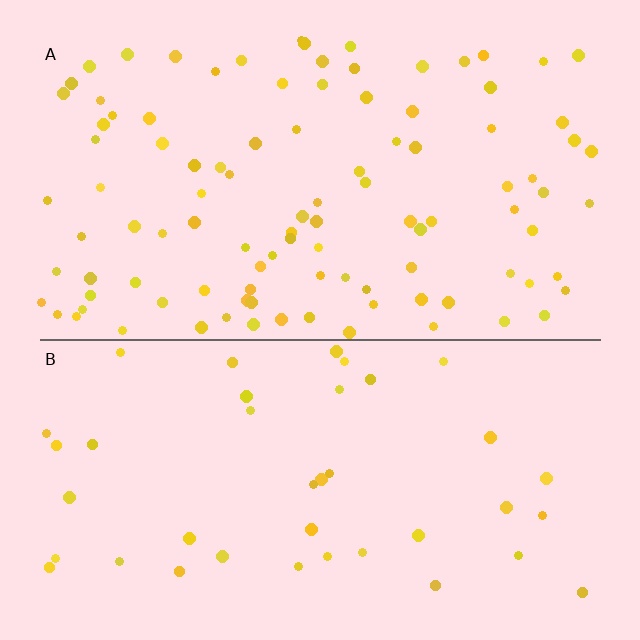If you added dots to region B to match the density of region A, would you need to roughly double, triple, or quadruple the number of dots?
Approximately triple.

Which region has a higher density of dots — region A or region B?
A (the top).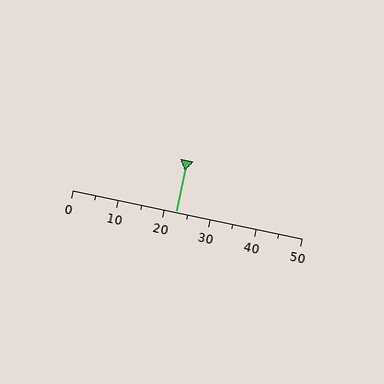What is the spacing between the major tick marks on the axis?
The major ticks are spaced 10 apart.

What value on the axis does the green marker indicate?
The marker indicates approximately 22.5.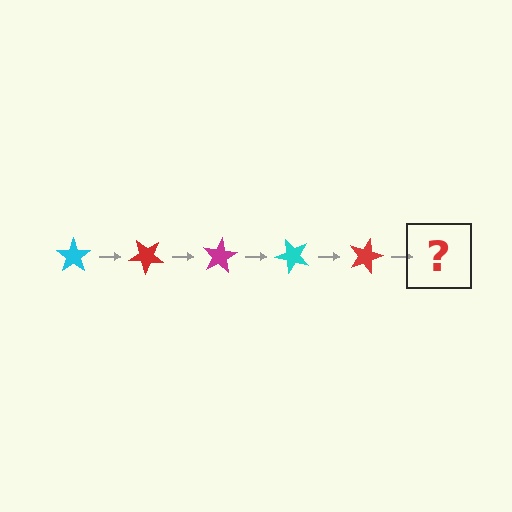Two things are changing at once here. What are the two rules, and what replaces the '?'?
The two rules are that it rotates 40 degrees each step and the color cycles through cyan, red, and magenta. The '?' should be a magenta star, rotated 200 degrees from the start.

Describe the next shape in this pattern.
It should be a magenta star, rotated 200 degrees from the start.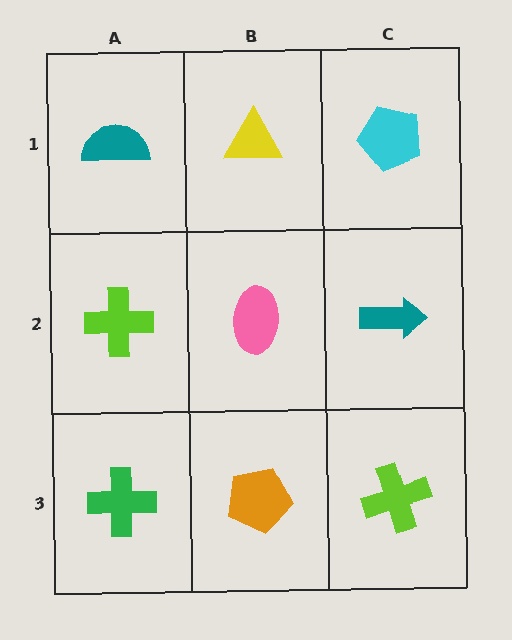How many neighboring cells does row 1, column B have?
3.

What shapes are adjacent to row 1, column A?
A lime cross (row 2, column A), a yellow triangle (row 1, column B).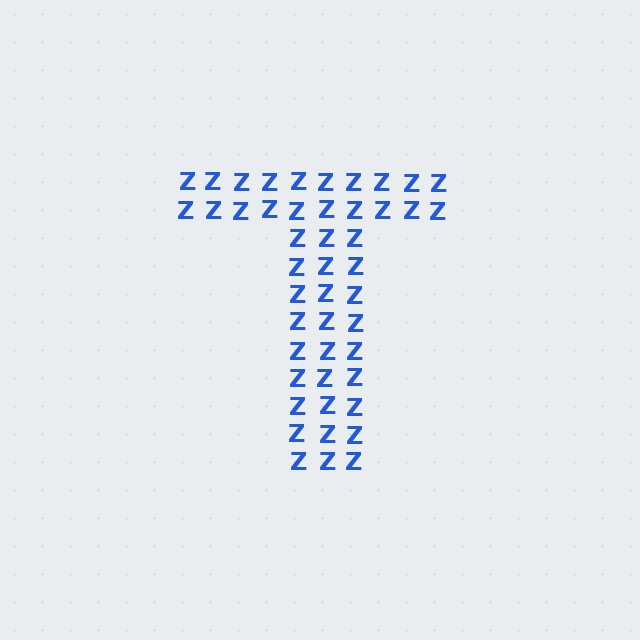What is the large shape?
The large shape is the letter T.